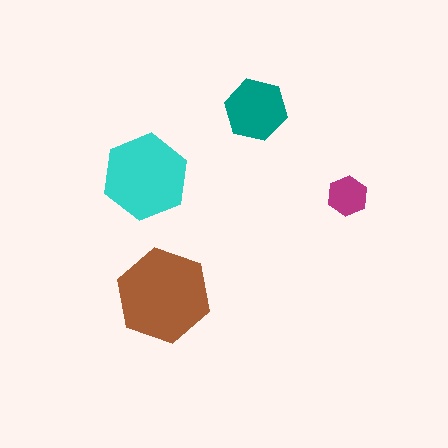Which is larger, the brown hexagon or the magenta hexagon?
The brown one.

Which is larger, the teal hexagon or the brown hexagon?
The brown one.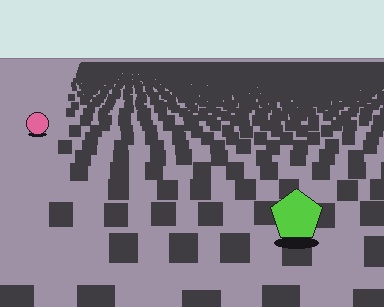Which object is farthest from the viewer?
The pink circle is farthest from the viewer. It appears smaller and the ground texture around it is denser.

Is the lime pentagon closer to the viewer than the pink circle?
Yes. The lime pentagon is closer — you can tell from the texture gradient: the ground texture is coarser near it.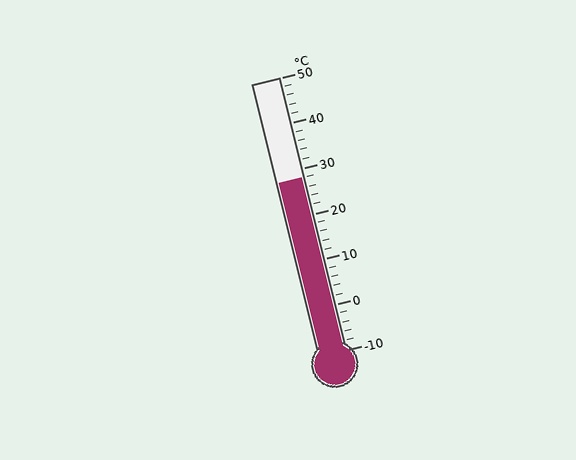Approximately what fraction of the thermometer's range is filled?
The thermometer is filled to approximately 65% of its range.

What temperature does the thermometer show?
The thermometer shows approximately 28°C.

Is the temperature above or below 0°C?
The temperature is above 0°C.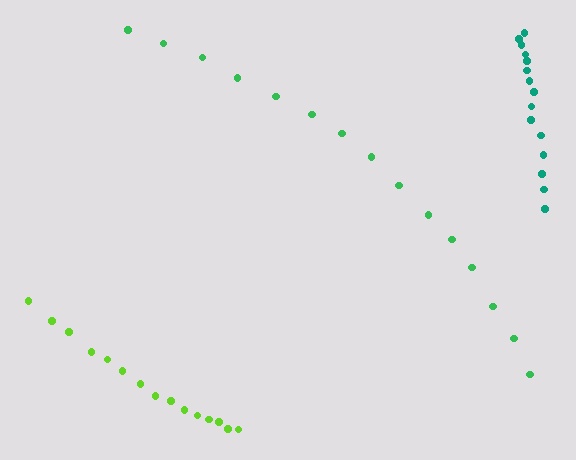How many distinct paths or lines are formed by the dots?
There are 3 distinct paths.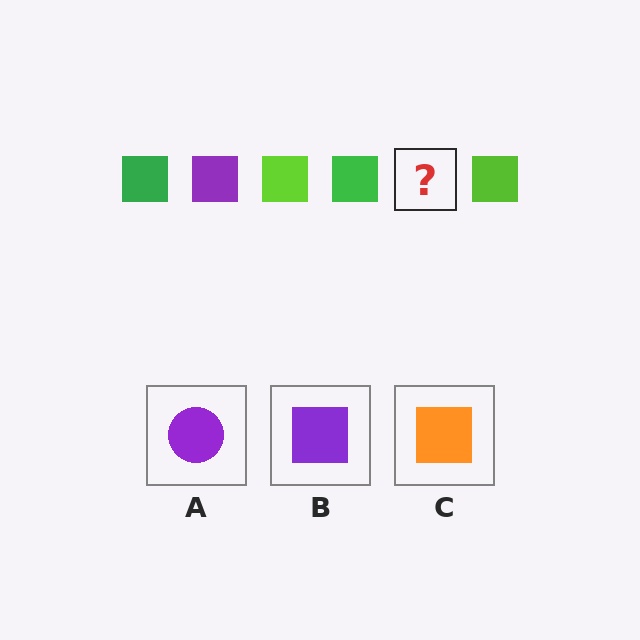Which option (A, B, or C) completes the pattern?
B.